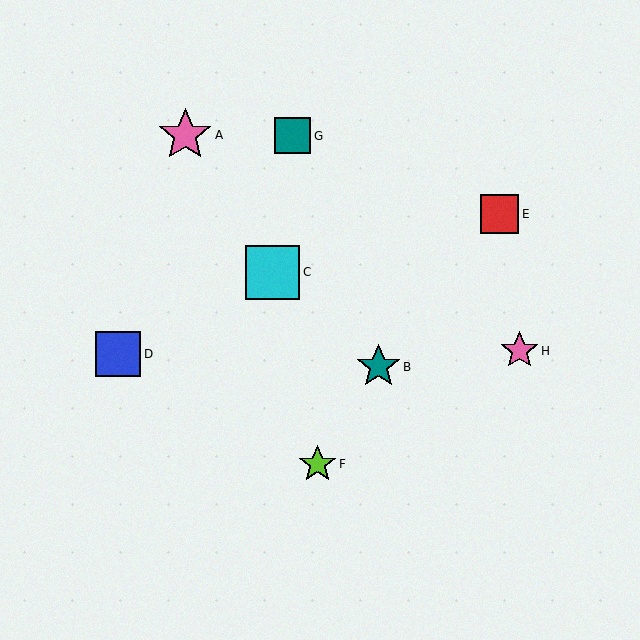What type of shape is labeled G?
Shape G is a teal square.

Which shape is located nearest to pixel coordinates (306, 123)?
The teal square (labeled G) at (292, 136) is nearest to that location.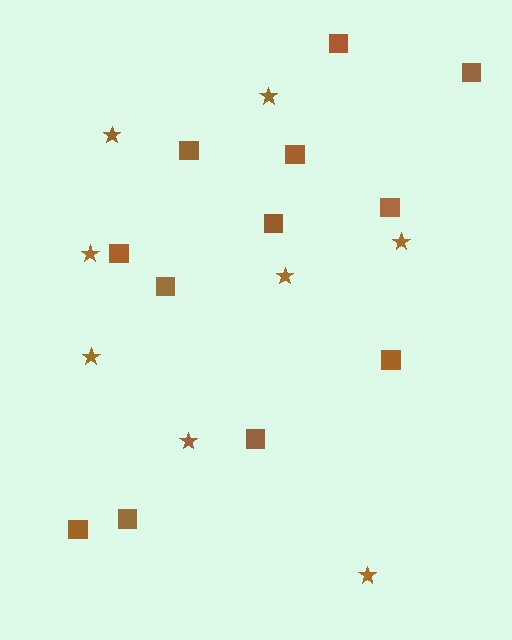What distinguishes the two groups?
There are 2 groups: one group of stars (8) and one group of squares (12).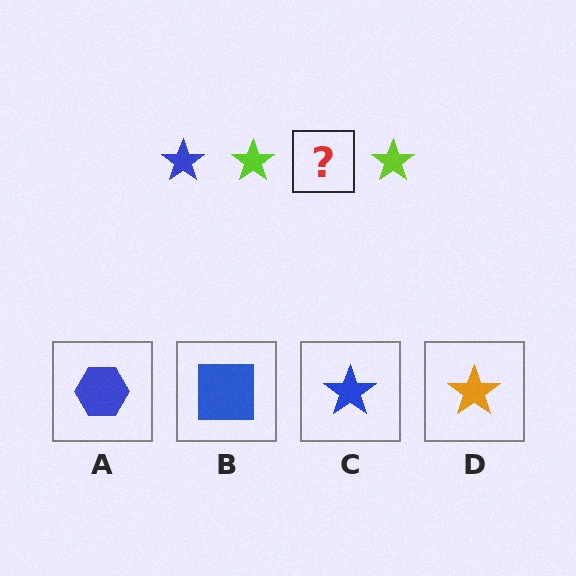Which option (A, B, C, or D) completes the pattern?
C.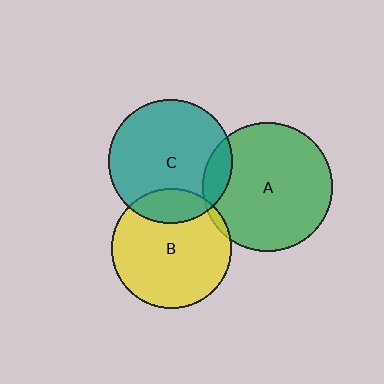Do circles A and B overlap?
Yes.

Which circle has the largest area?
Circle A (green).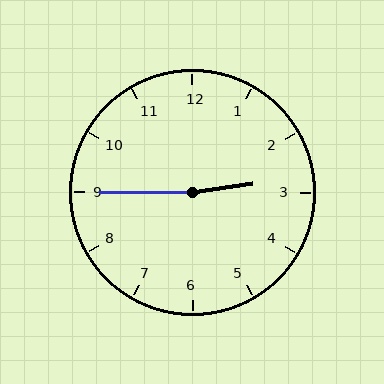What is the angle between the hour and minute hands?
Approximately 172 degrees.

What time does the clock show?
2:45.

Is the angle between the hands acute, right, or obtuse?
It is obtuse.